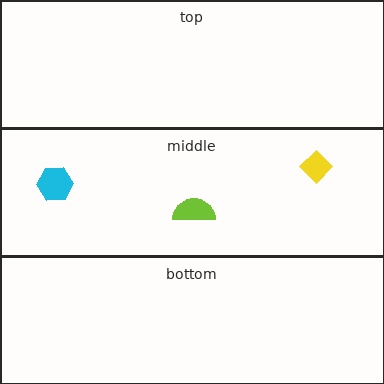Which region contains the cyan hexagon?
The middle region.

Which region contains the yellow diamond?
The middle region.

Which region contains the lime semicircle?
The middle region.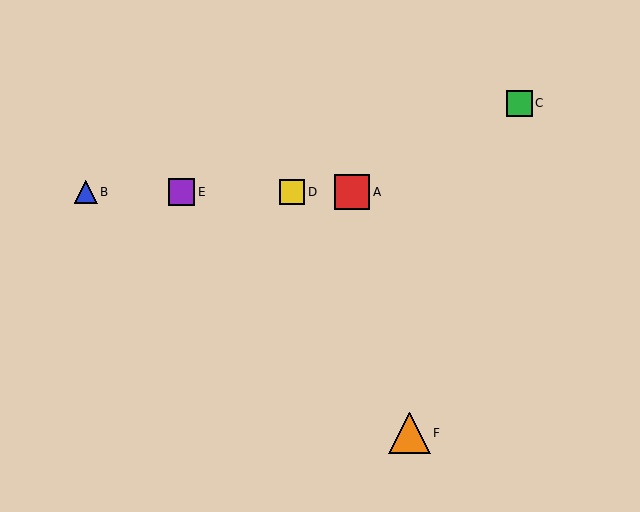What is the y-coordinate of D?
Object D is at y≈192.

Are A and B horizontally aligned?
Yes, both are at y≈192.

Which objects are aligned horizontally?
Objects A, B, D, E are aligned horizontally.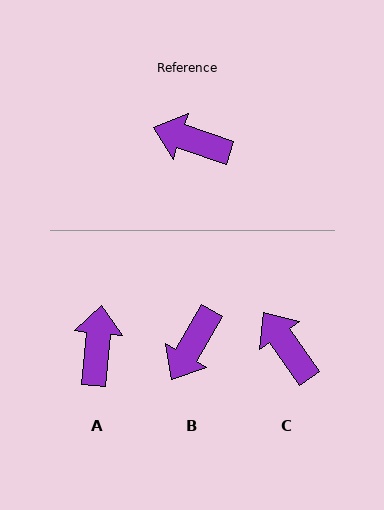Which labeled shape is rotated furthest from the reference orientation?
B, about 78 degrees away.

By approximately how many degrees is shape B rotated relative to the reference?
Approximately 78 degrees counter-clockwise.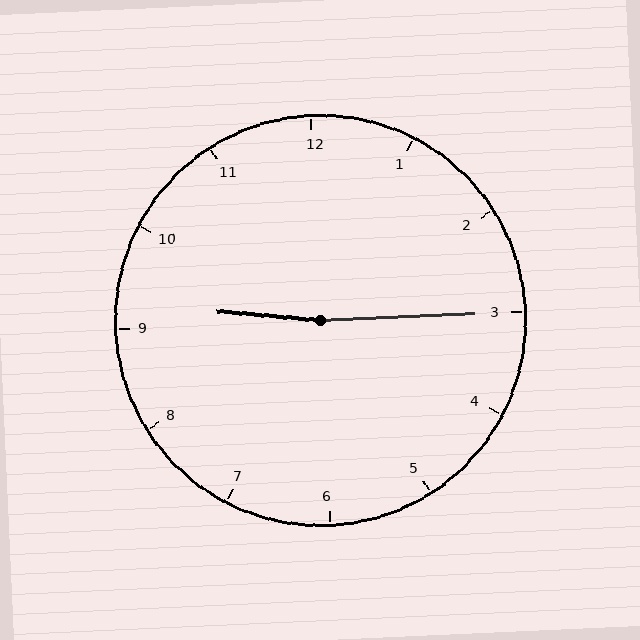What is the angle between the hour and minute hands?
Approximately 172 degrees.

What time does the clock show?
9:15.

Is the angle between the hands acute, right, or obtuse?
It is obtuse.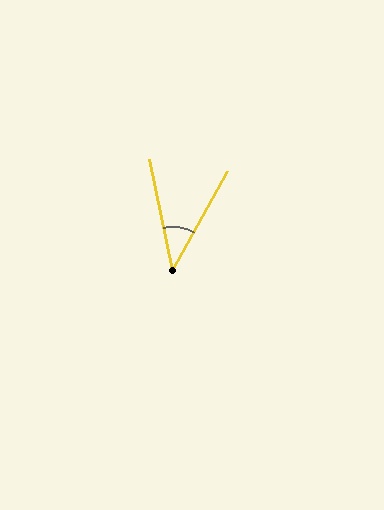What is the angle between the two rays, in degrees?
Approximately 41 degrees.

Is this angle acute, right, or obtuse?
It is acute.